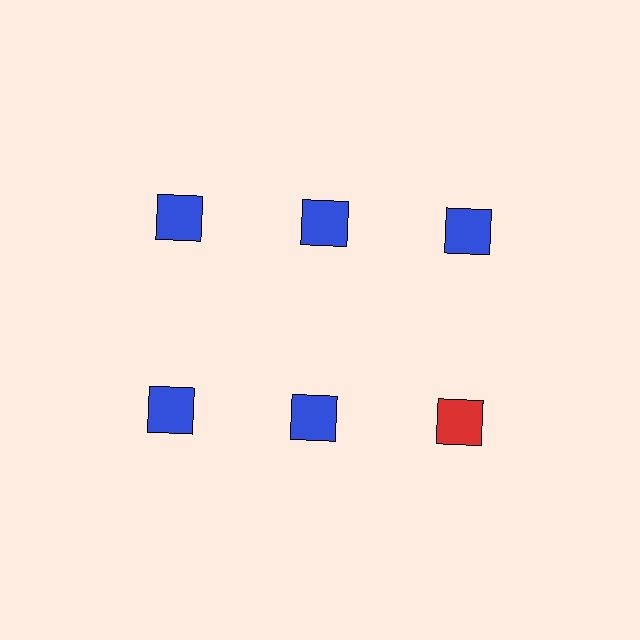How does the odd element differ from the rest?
It has a different color: red instead of blue.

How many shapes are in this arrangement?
There are 6 shapes arranged in a grid pattern.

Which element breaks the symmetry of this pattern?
The red square in the second row, center column breaks the symmetry. All other shapes are blue squares.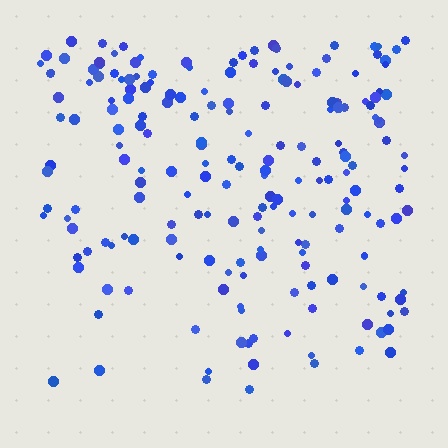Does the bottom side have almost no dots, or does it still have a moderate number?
Still a moderate number, just noticeably fewer than the top.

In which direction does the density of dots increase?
From bottom to top, with the top side densest.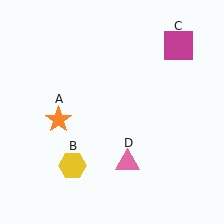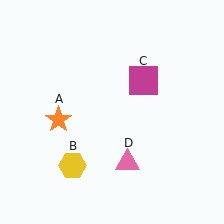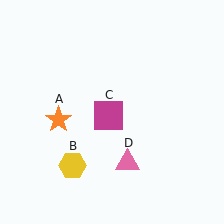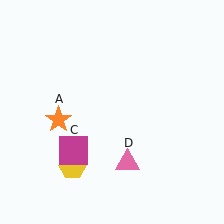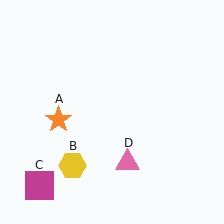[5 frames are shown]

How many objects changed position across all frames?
1 object changed position: magenta square (object C).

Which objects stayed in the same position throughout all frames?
Orange star (object A) and yellow hexagon (object B) and pink triangle (object D) remained stationary.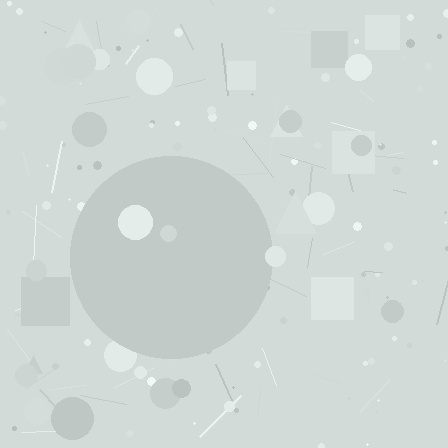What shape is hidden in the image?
A circle is hidden in the image.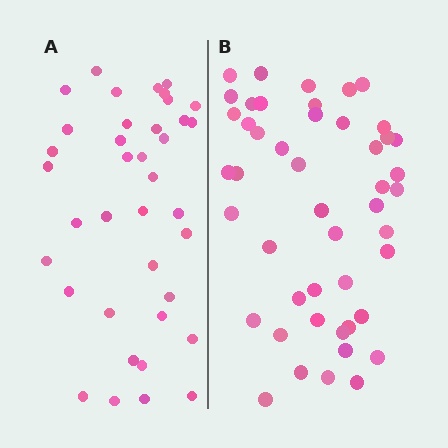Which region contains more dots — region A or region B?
Region B (the right region) has more dots.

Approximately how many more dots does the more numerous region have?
Region B has roughly 8 or so more dots than region A.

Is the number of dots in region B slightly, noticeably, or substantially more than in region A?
Region B has only slightly more — the two regions are fairly close. The ratio is roughly 1.2 to 1.